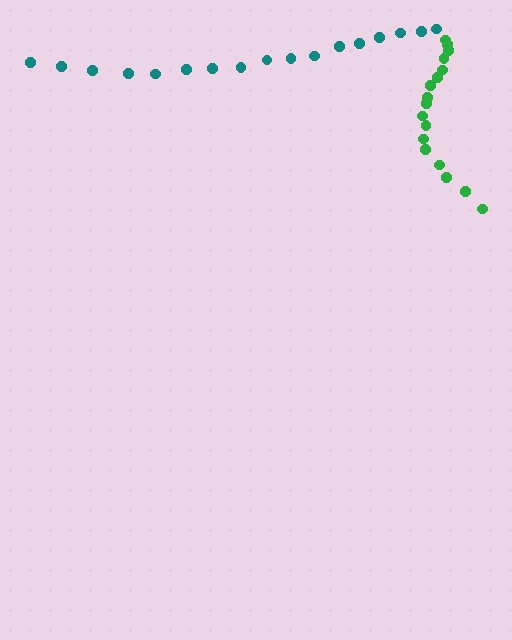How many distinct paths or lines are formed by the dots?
There are 2 distinct paths.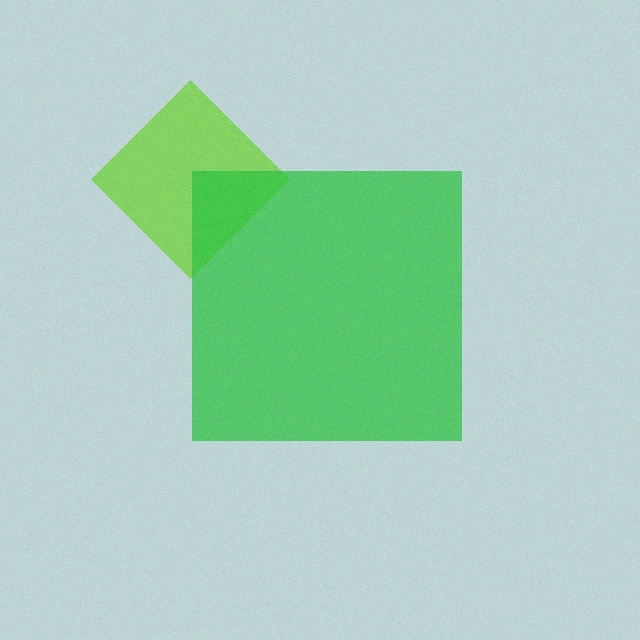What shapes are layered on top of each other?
The layered shapes are: a lime diamond, a green square.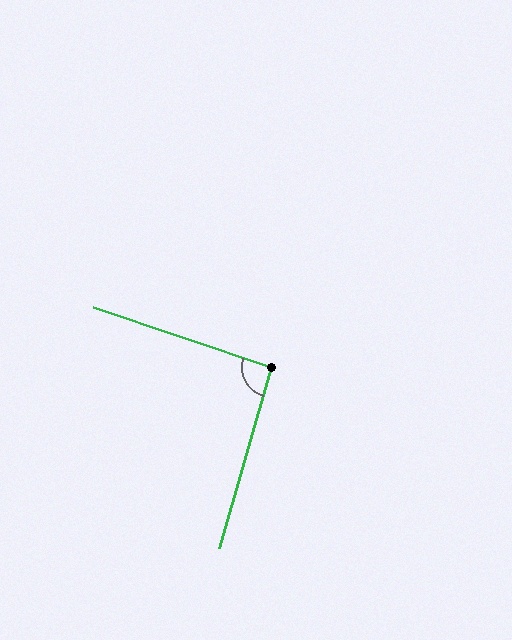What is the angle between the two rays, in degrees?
Approximately 92 degrees.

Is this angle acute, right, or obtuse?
It is approximately a right angle.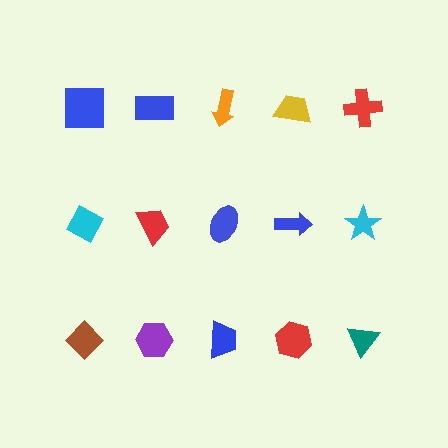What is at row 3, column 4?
A red hexagon.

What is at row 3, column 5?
A teal triangle.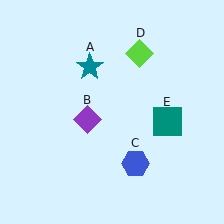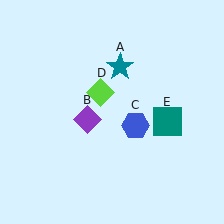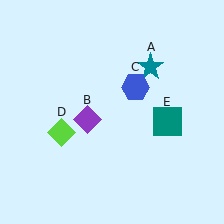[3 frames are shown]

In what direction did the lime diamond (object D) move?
The lime diamond (object D) moved down and to the left.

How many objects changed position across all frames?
3 objects changed position: teal star (object A), blue hexagon (object C), lime diamond (object D).